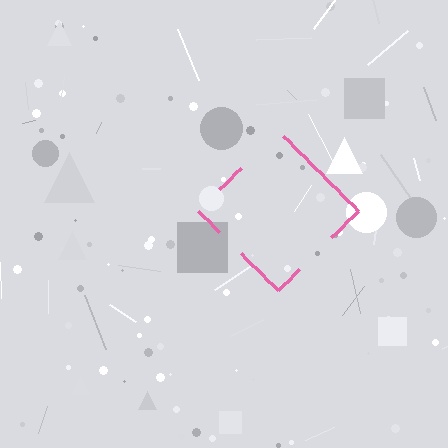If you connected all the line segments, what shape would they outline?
They would outline a diamond.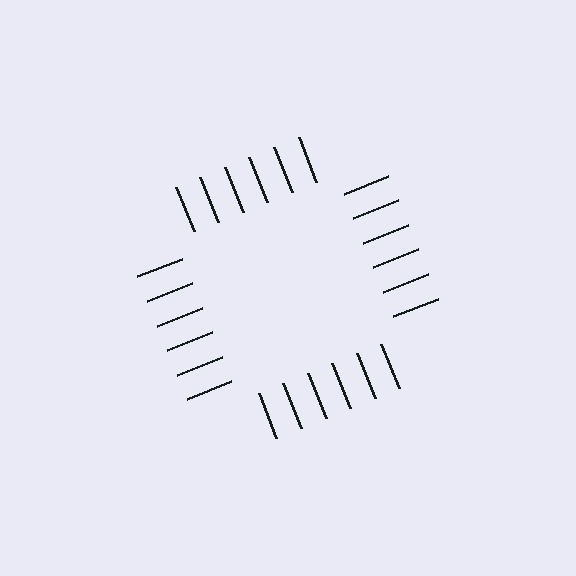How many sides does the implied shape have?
4 sides — the line-ends trace a square.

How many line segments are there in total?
24 — 6 along each of the 4 edges.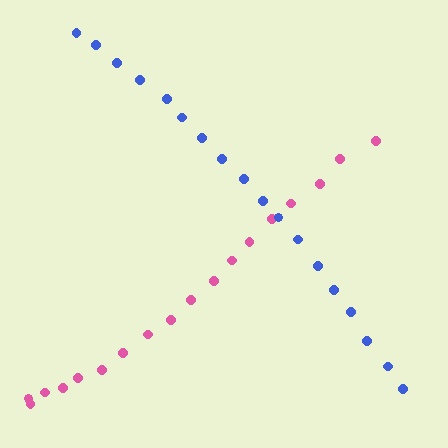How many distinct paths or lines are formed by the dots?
There are 2 distinct paths.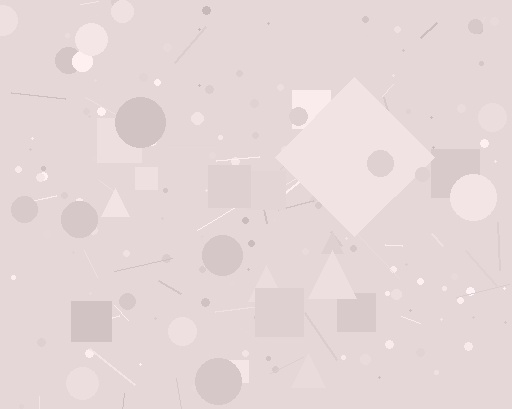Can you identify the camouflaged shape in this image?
The camouflaged shape is a diamond.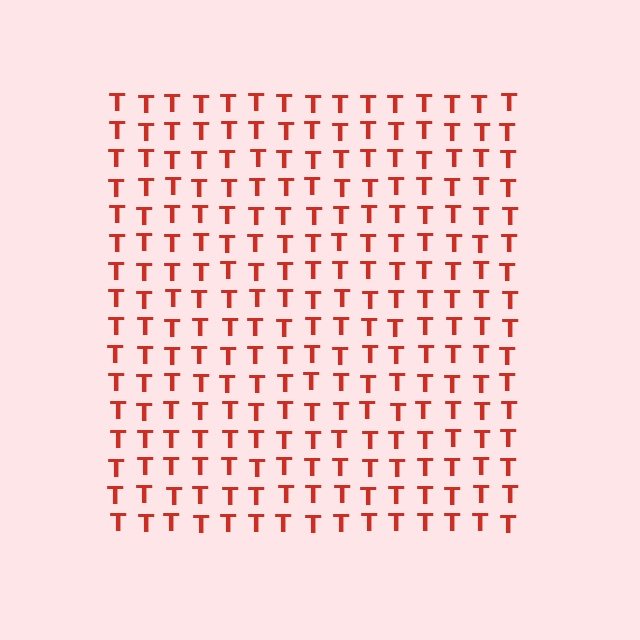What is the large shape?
The large shape is a square.